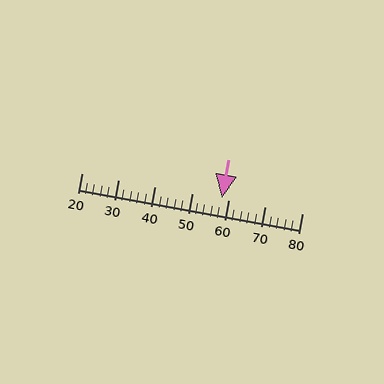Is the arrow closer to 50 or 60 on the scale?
The arrow is closer to 60.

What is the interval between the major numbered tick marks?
The major tick marks are spaced 10 units apart.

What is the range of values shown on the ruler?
The ruler shows values from 20 to 80.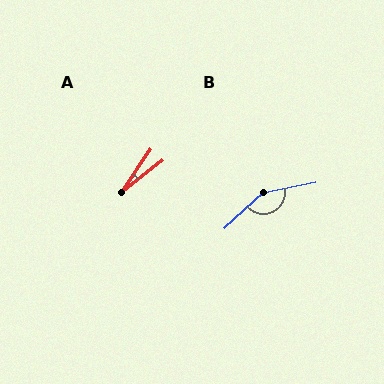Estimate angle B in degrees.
Approximately 148 degrees.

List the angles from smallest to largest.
A (18°), B (148°).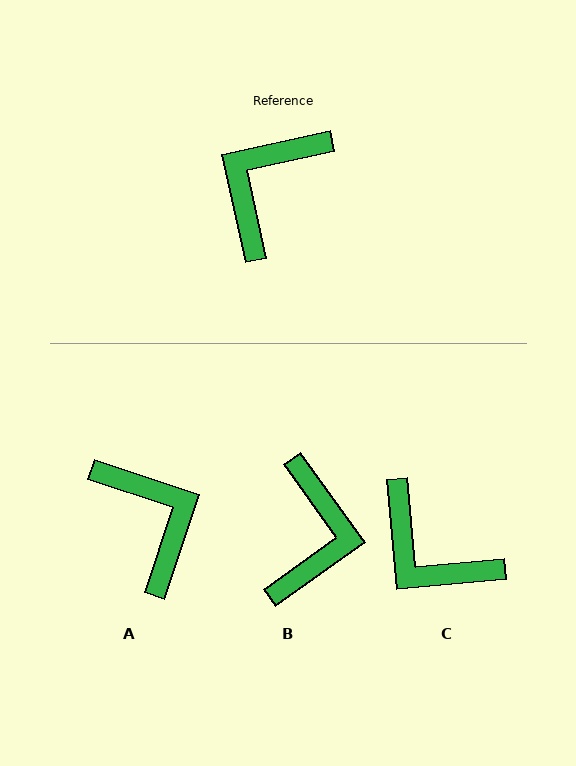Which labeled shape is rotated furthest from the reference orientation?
B, about 157 degrees away.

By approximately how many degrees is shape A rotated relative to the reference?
Approximately 121 degrees clockwise.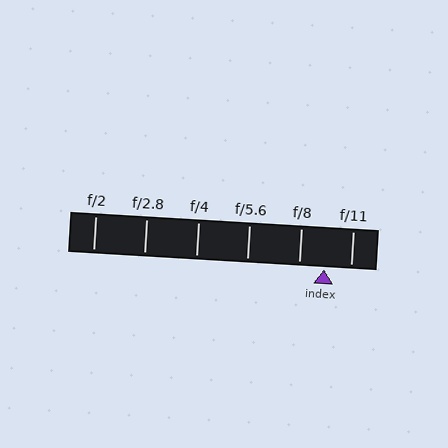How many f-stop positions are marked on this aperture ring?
There are 6 f-stop positions marked.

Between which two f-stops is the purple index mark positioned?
The index mark is between f/8 and f/11.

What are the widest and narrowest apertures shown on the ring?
The widest aperture shown is f/2 and the narrowest is f/11.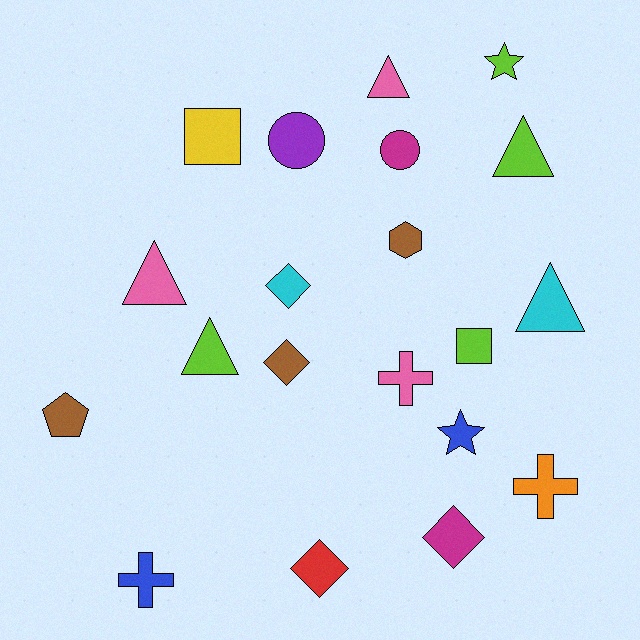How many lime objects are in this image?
There are 4 lime objects.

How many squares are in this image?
There are 2 squares.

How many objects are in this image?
There are 20 objects.